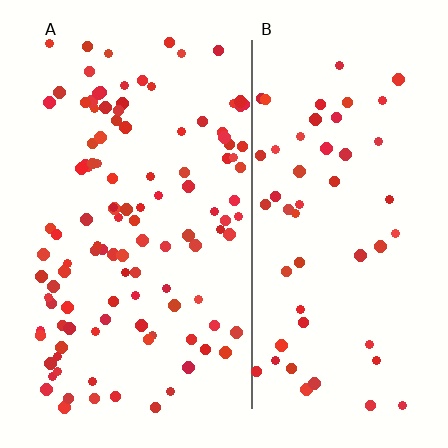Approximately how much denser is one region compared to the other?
Approximately 2.1× — region A over region B.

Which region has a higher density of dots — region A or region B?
A (the left).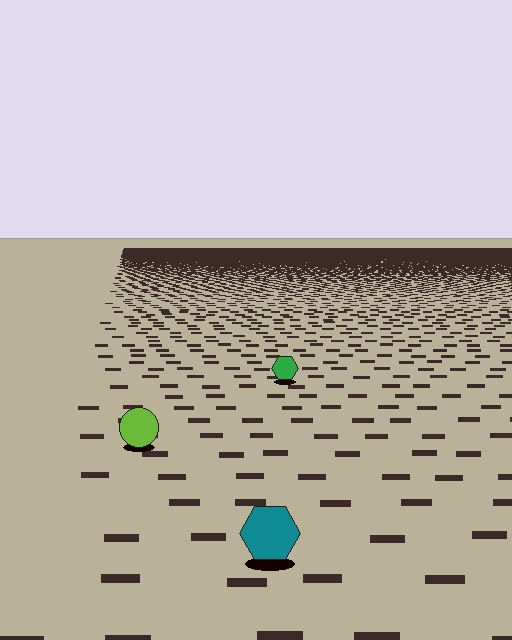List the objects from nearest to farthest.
From nearest to farthest: the teal hexagon, the lime circle, the green hexagon.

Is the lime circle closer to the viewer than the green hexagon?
Yes. The lime circle is closer — you can tell from the texture gradient: the ground texture is coarser near it.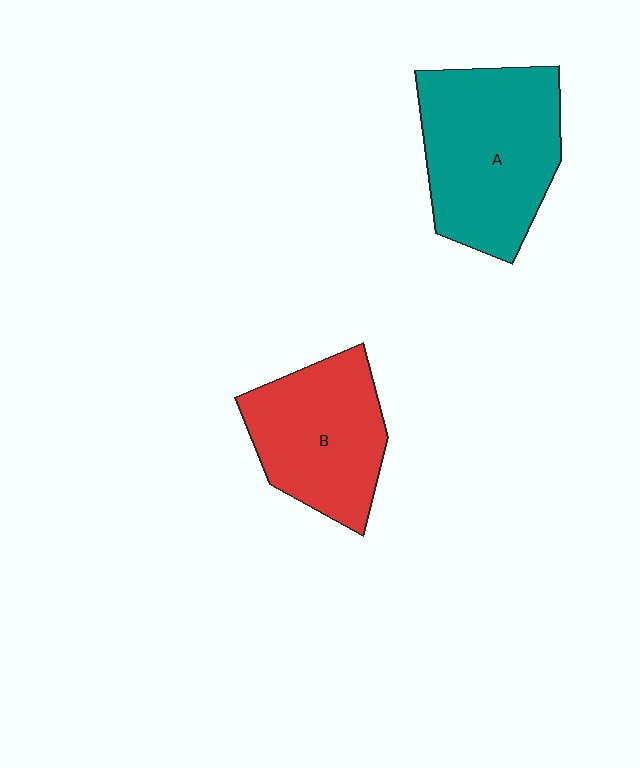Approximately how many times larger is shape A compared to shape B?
Approximately 1.3 times.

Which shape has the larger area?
Shape A (teal).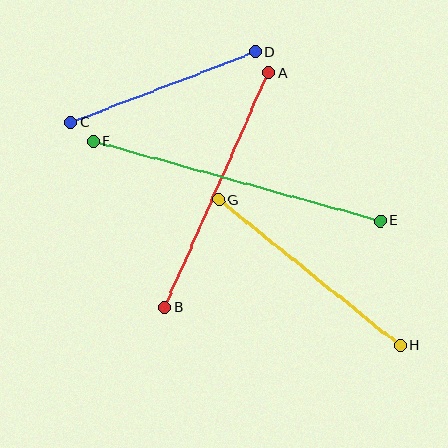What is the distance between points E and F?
The distance is approximately 298 pixels.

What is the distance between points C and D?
The distance is approximately 198 pixels.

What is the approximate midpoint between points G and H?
The midpoint is at approximately (309, 273) pixels.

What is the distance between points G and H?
The distance is approximately 233 pixels.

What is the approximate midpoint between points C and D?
The midpoint is at approximately (163, 87) pixels.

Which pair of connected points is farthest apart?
Points E and F are farthest apart.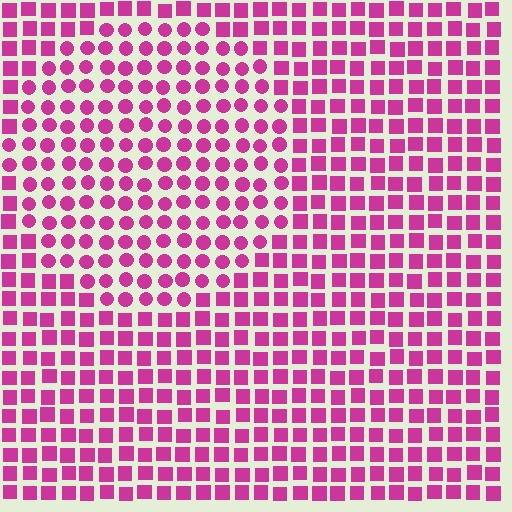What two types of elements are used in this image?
The image uses circles inside the circle region and squares outside it.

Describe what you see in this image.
The image is filled with small magenta elements arranged in a uniform grid. A circle-shaped region contains circles, while the surrounding area contains squares. The boundary is defined purely by the change in element shape.